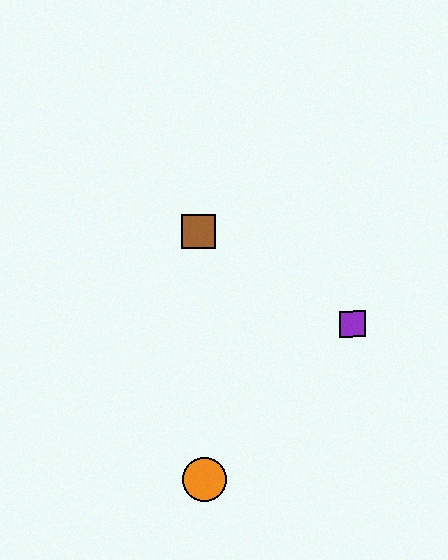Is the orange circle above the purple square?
No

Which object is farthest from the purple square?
The orange circle is farthest from the purple square.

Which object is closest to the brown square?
The purple square is closest to the brown square.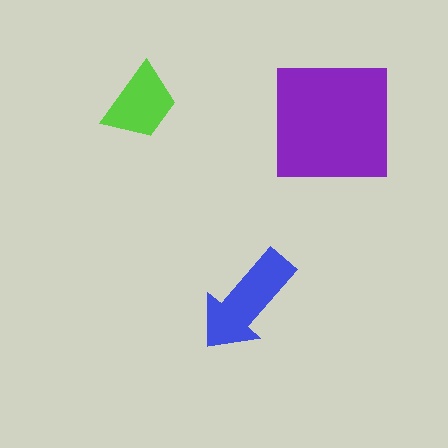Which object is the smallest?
The lime trapezoid.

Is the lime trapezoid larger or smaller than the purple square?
Smaller.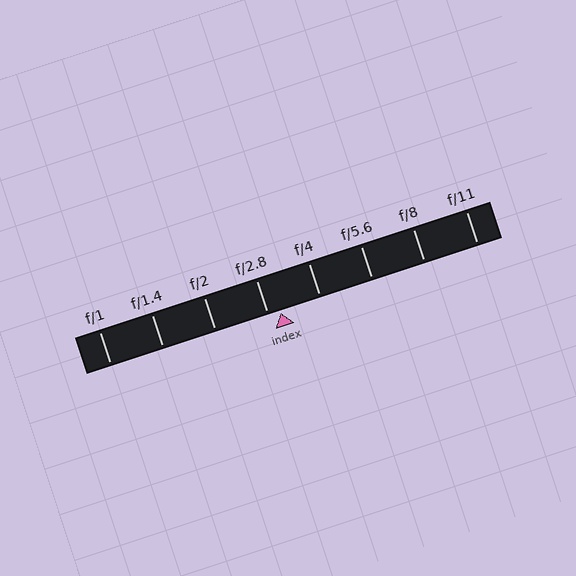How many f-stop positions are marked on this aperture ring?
There are 8 f-stop positions marked.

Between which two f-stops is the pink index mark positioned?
The index mark is between f/2.8 and f/4.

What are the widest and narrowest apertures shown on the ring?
The widest aperture shown is f/1 and the narrowest is f/11.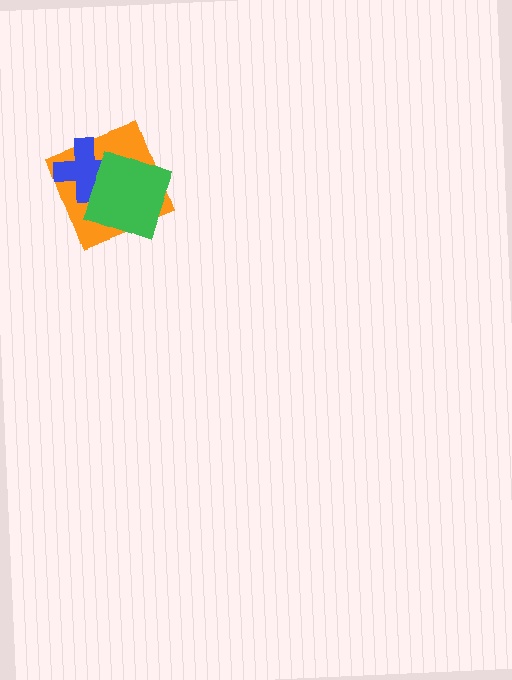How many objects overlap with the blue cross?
2 objects overlap with the blue cross.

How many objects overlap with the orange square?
2 objects overlap with the orange square.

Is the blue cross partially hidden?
Yes, it is partially covered by another shape.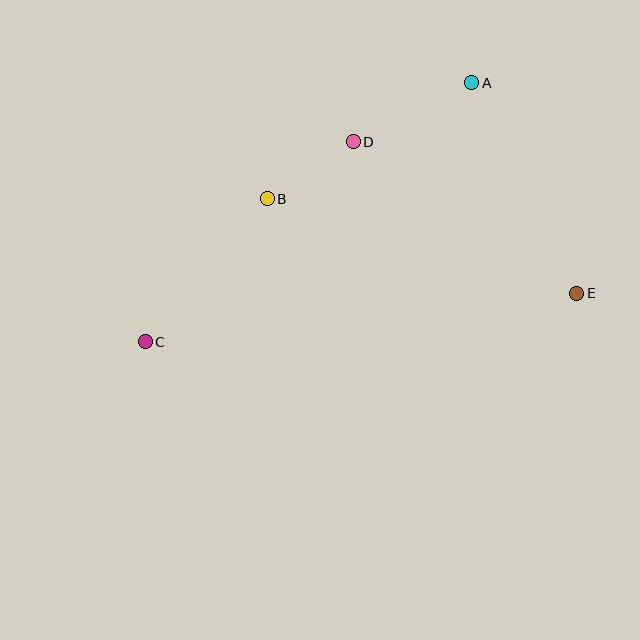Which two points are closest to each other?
Points B and D are closest to each other.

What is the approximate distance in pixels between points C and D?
The distance between C and D is approximately 289 pixels.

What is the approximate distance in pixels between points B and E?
The distance between B and E is approximately 323 pixels.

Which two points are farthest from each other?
Points C and E are farthest from each other.